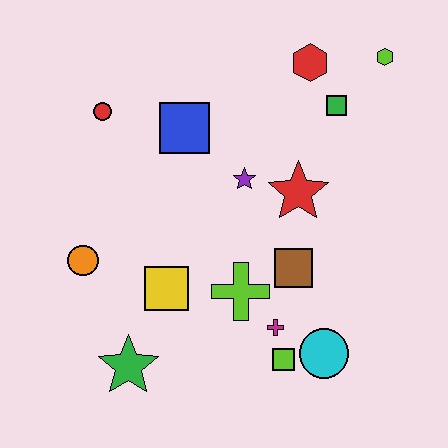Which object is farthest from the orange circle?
The lime hexagon is farthest from the orange circle.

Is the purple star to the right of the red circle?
Yes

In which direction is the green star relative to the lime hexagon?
The green star is below the lime hexagon.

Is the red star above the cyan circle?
Yes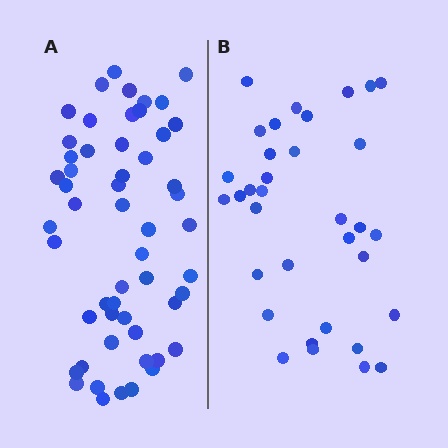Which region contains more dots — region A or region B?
Region A (the left region) has more dots.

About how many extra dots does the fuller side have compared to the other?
Region A has approximately 20 more dots than region B.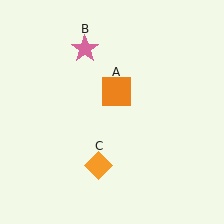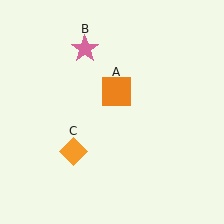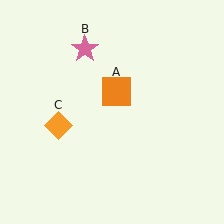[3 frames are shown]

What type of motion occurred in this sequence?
The orange diamond (object C) rotated clockwise around the center of the scene.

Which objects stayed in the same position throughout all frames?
Orange square (object A) and pink star (object B) remained stationary.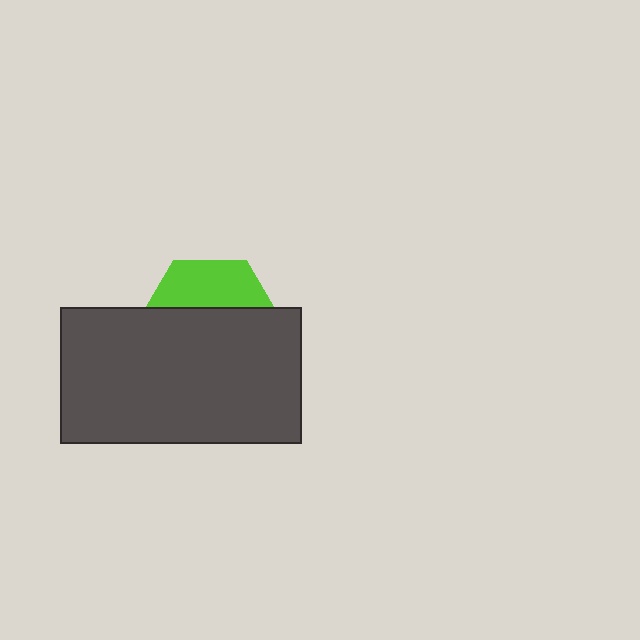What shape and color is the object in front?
The object in front is a dark gray rectangle.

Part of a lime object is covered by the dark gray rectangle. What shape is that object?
It is a hexagon.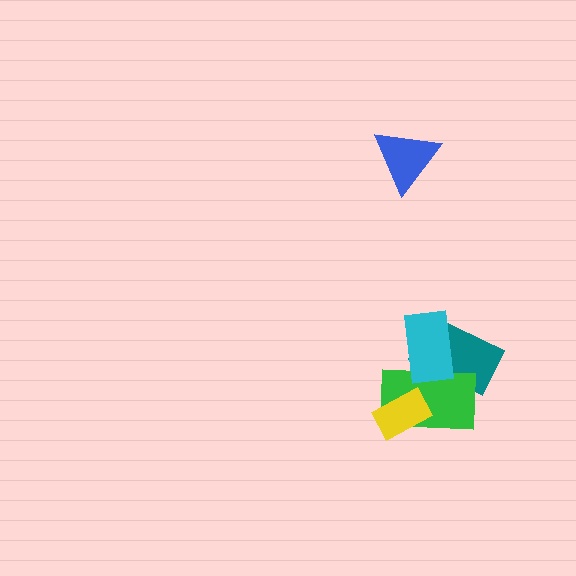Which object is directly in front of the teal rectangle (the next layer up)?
The green rectangle is directly in front of the teal rectangle.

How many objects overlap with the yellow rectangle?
1 object overlaps with the yellow rectangle.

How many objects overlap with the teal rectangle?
2 objects overlap with the teal rectangle.